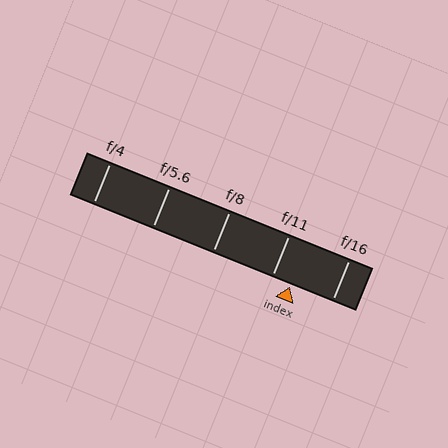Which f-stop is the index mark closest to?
The index mark is closest to f/11.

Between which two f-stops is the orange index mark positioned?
The index mark is between f/11 and f/16.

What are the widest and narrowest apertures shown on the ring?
The widest aperture shown is f/4 and the narrowest is f/16.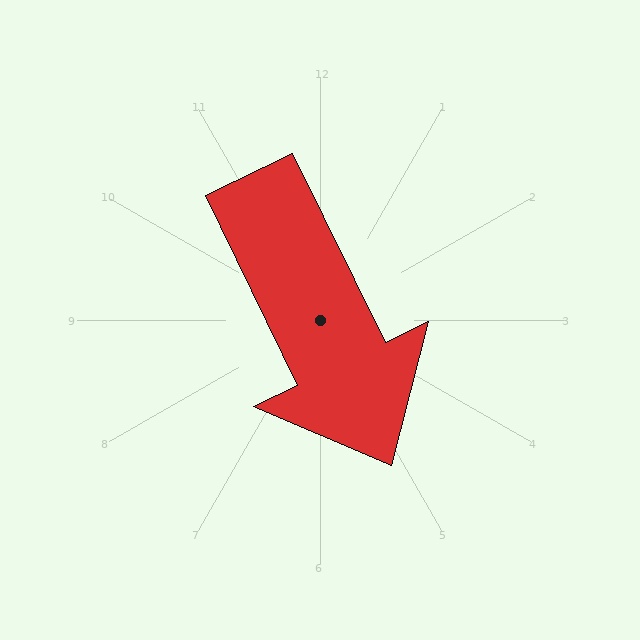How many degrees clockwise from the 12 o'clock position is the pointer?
Approximately 154 degrees.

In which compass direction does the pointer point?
Southeast.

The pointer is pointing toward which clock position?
Roughly 5 o'clock.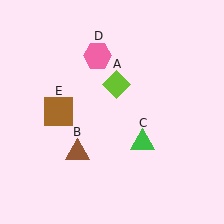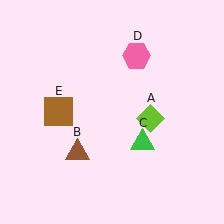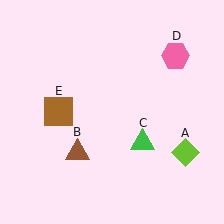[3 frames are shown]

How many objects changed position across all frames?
2 objects changed position: lime diamond (object A), pink hexagon (object D).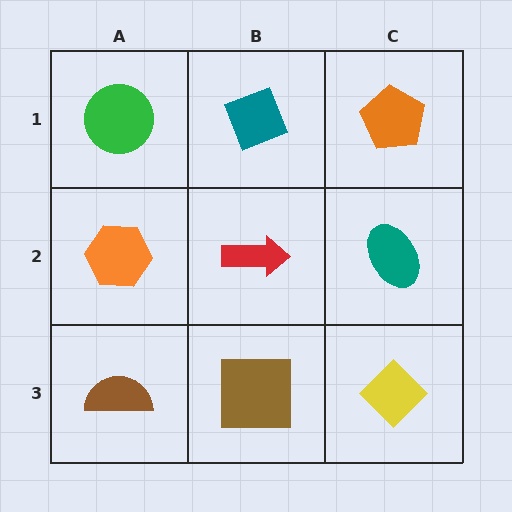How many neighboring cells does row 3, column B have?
3.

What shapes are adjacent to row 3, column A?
An orange hexagon (row 2, column A), a brown square (row 3, column B).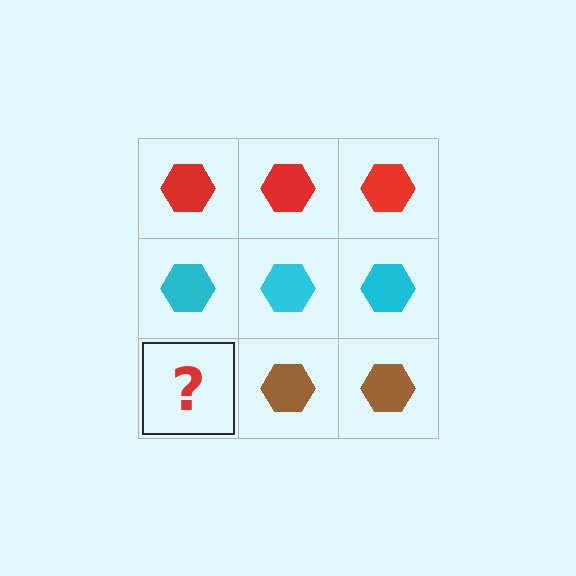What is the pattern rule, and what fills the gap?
The rule is that each row has a consistent color. The gap should be filled with a brown hexagon.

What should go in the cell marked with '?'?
The missing cell should contain a brown hexagon.